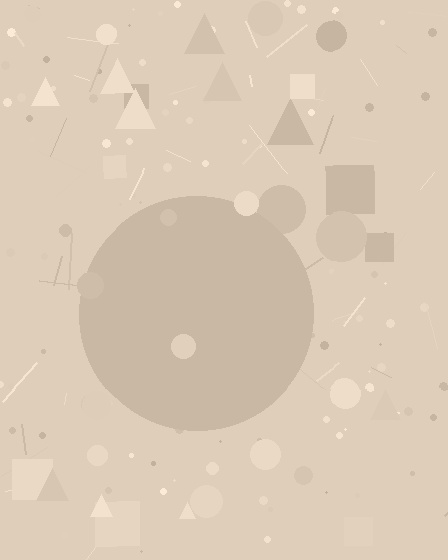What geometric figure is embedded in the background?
A circle is embedded in the background.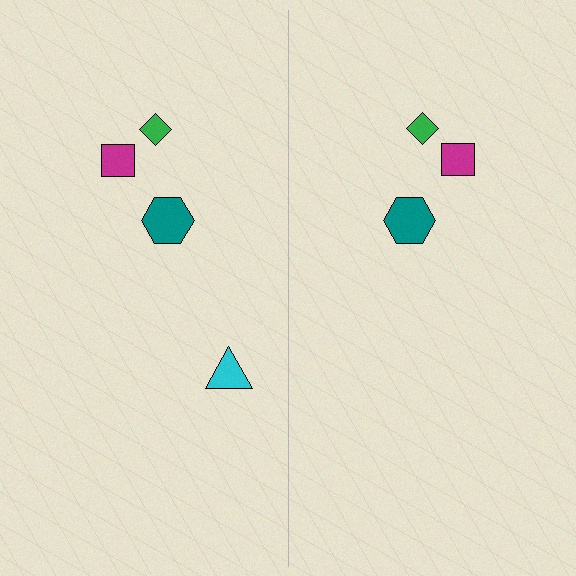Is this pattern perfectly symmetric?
No, the pattern is not perfectly symmetric. A cyan triangle is missing from the right side.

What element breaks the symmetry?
A cyan triangle is missing from the right side.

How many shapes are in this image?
There are 7 shapes in this image.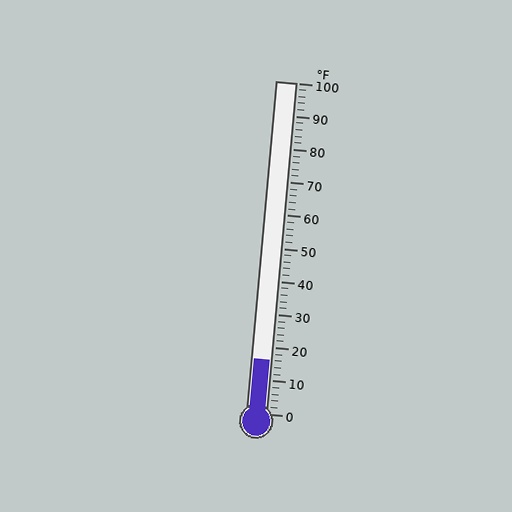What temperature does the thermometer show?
The thermometer shows approximately 16°F.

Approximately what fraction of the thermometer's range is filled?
The thermometer is filled to approximately 15% of its range.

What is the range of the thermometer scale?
The thermometer scale ranges from 0°F to 100°F.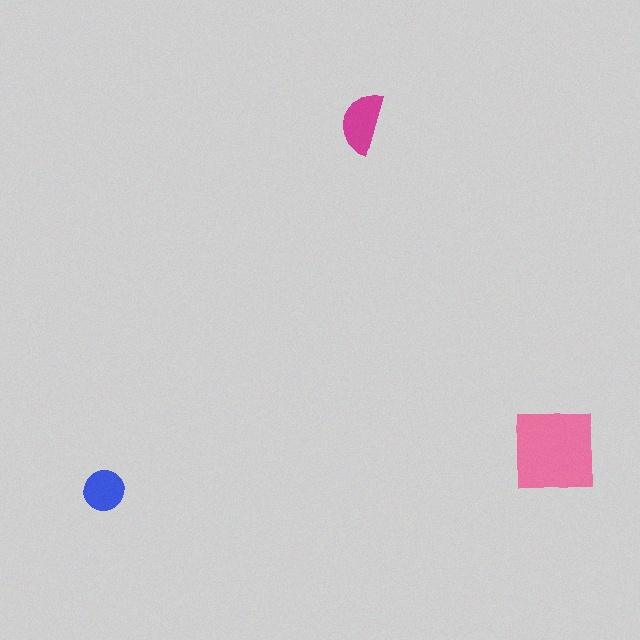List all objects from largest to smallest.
The pink square, the magenta semicircle, the blue circle.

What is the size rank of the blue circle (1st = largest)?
3rd.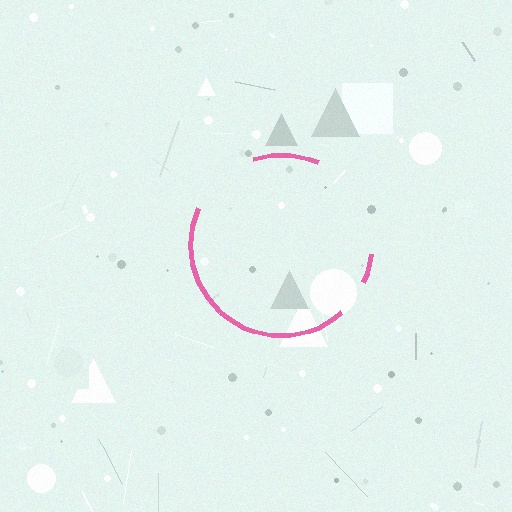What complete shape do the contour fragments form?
The contour fragments form a circle.